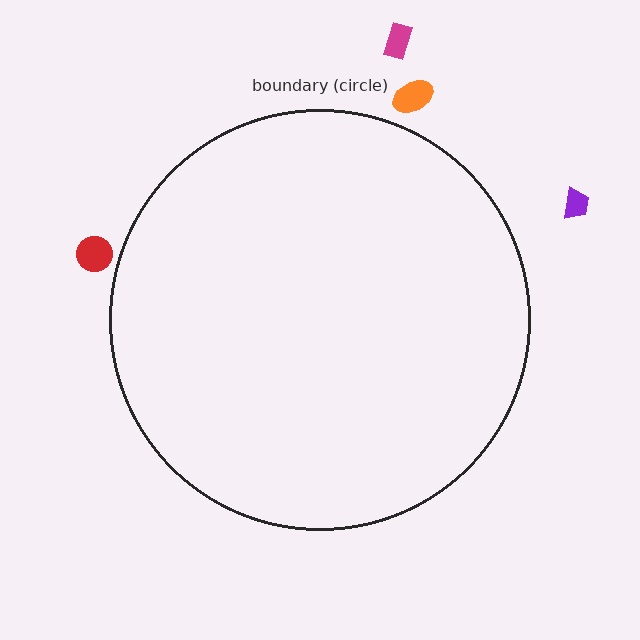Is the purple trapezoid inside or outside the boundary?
Outside.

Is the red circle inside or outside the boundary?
Outside.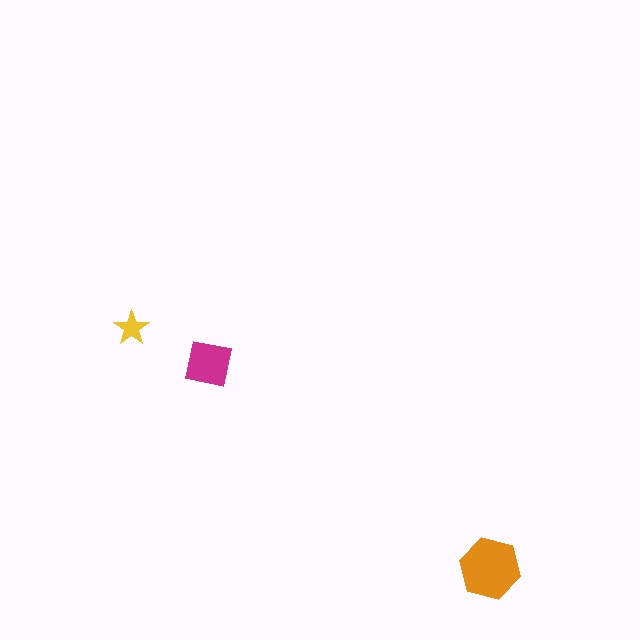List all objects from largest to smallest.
The orange hexagon, the magenta square, the yellow star.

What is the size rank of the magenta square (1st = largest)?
2nd.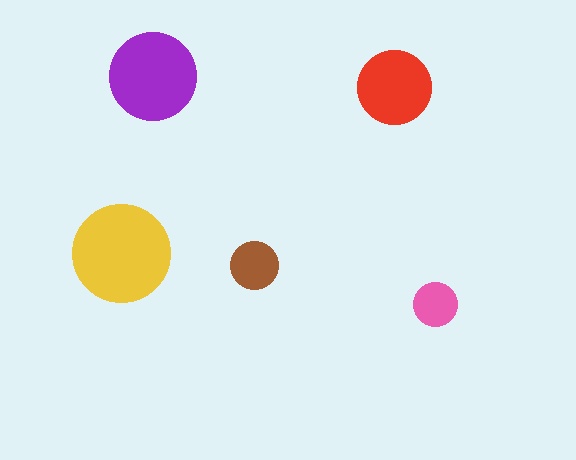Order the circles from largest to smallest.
the yellow one, the purple one, the red one, the brown one, the pink one.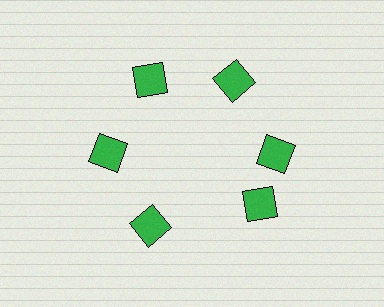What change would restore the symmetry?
The symmetry would be restored by rotating it back into even spacing with its neighbors so that all 6 squares sit at equal angles and equal distance from the center.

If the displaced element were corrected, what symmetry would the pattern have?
It would have 6-fold rotational symmetry — the pattern would map onto itself every 60 degrees.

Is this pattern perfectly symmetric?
No. The 6 green squares are arranged in a ring, but one element near the 5 o'clock position is rotated out of alignment along the ring, breaking the 6-fold rotational symmetry.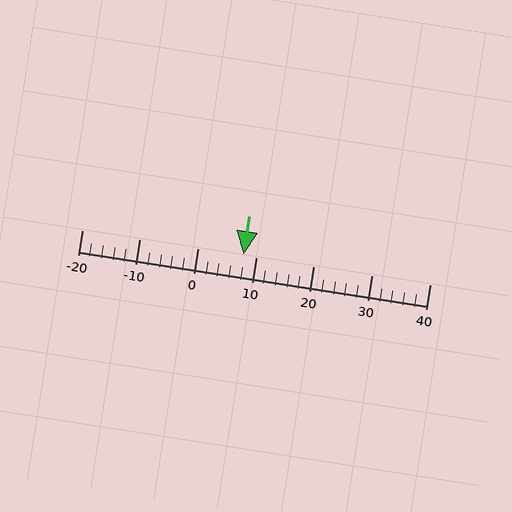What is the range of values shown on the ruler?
The ruler shows values from -20 to 40.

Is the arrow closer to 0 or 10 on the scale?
The arrow is closer to 10.